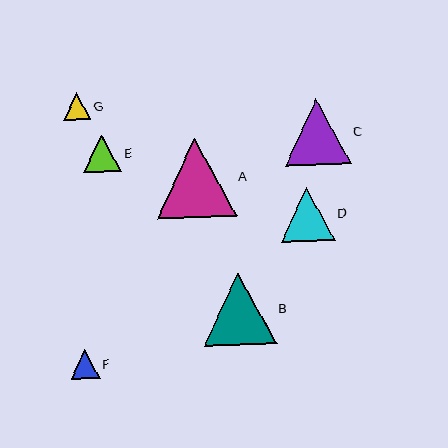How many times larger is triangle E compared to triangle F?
Triangle E is approximately 1.3 times the size of triangle F.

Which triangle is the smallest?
Triangle G is the smallest with a size of approximately 27 pixels.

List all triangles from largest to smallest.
From largest to smallest: A, B, C, D, E, F, G.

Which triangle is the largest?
Triangle A is the largest with a size of approximately 80 pixels.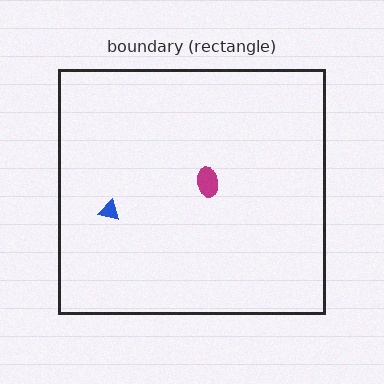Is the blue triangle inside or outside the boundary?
Inside.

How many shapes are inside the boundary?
2 inside, 0 outside.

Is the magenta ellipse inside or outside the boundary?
Inside.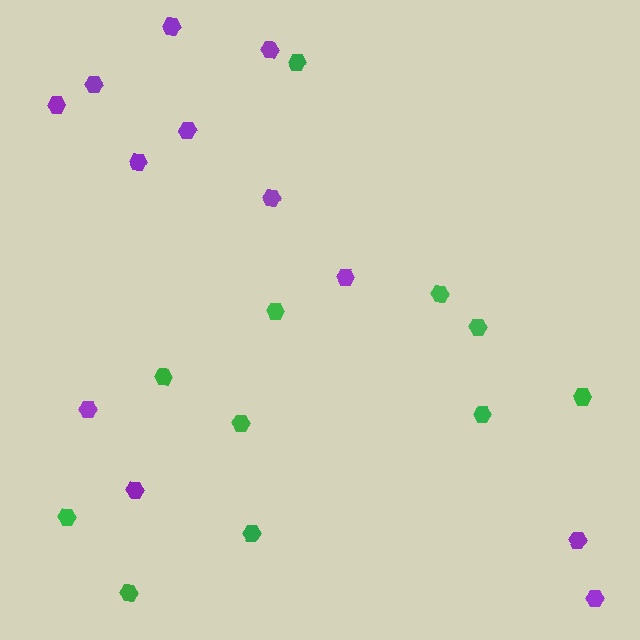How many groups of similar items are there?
There are 2 groups: one group of purple hexagons (12) and one group of green hexagons (11).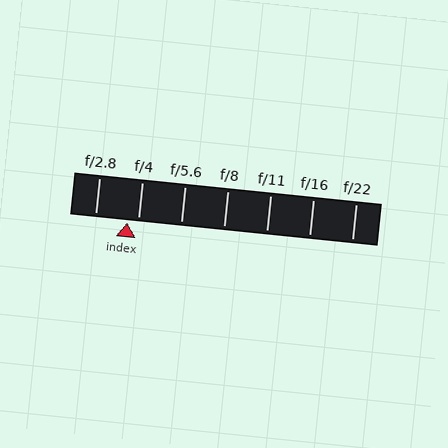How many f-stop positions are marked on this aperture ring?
There are 7 f-stop positions marked.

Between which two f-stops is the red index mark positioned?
The index mark is between f/2.8 and f/4.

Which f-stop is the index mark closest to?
The index mark is closest to f/4.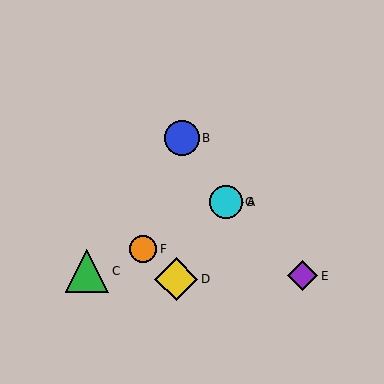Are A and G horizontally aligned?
Yes, both are at y≈202.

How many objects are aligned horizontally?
2 objects (A, G) are aligned horizontally.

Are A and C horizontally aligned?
No, A is at y≈202 and C is at y≈271.